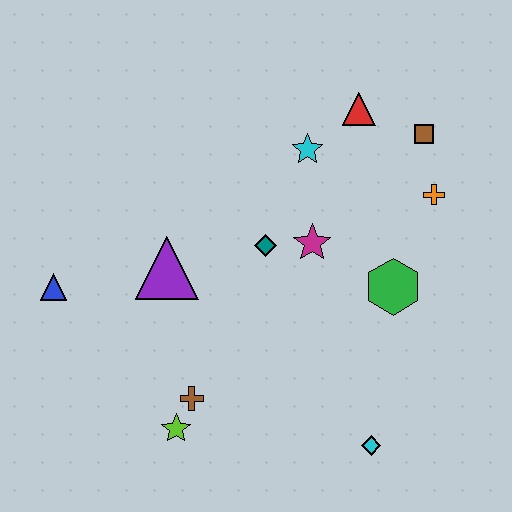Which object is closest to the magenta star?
The teal diamond is closest to the magenta star.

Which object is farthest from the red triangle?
The lime star is farthest from the red triangle.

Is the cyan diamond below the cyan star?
Yes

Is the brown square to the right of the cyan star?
Yes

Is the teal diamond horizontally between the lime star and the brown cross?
No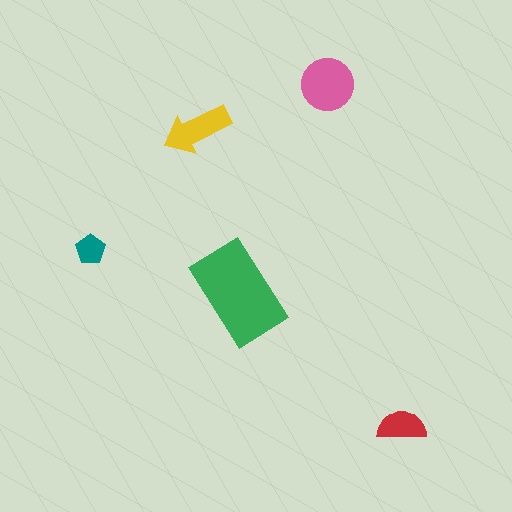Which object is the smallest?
The teal pentagon.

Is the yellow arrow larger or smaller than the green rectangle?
Smaller.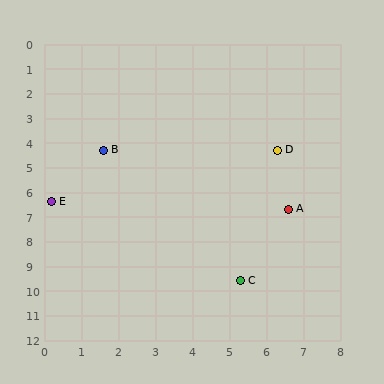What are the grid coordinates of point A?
Point A is at approximately (6.6, 6.7).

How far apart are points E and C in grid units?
Points E and C are about 6.0 grid units apart.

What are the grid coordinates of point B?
Point B is at approximately (1.6, 4.3).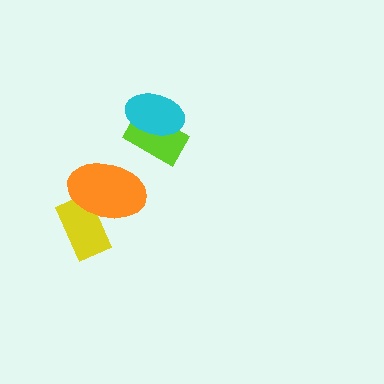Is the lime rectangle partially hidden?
Yes, it is partially covered by another shape.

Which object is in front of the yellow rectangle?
The orange ellipse is in front of the yellow rectangle.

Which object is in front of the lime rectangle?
The cyan ellipse is in front of the lime rectangle.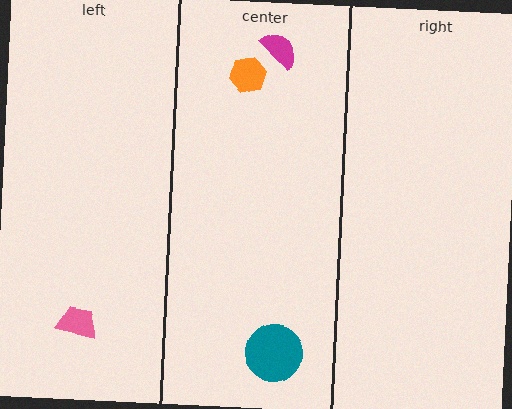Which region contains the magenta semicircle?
The center region.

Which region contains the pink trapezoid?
The left region.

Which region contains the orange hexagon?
The center region.